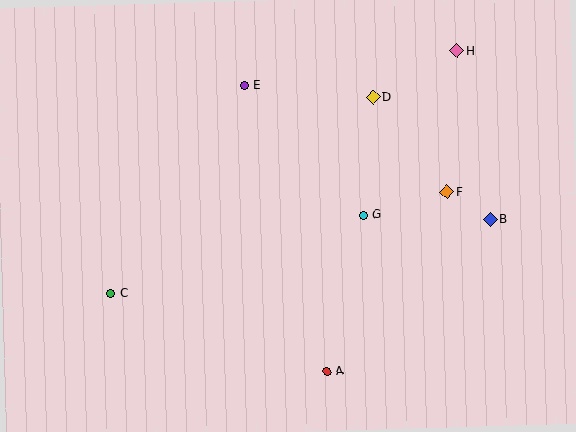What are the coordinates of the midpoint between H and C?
The midpoint between H and C is at (284, 172).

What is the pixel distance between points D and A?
The distance between D and A is 278 pixels.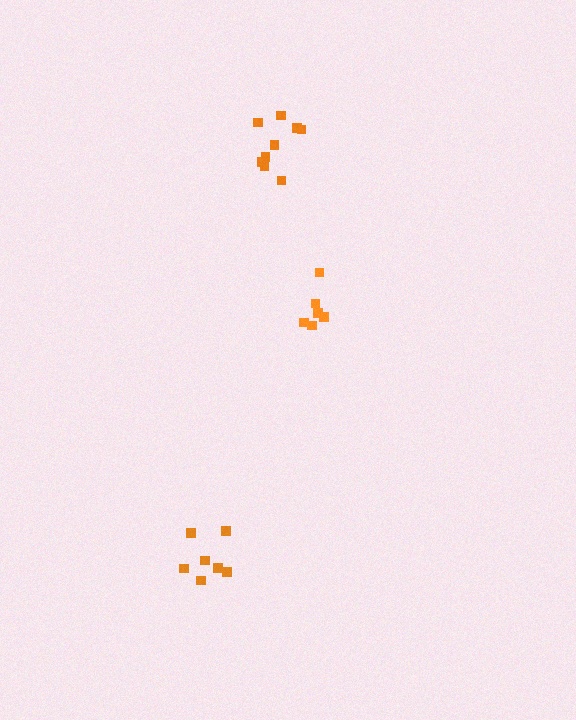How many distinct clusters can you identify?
There are 3 distinct clusters.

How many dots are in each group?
Group 1: 6 dots, Group 2: 7 dots, Group 3: 9 dots (22 total).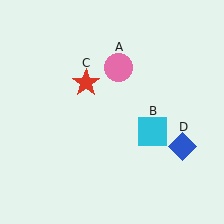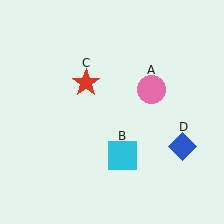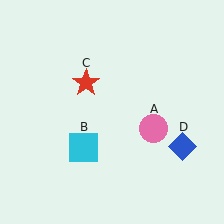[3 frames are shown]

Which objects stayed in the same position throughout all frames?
Red star (object C) and blue diamond (object D) remained stationary.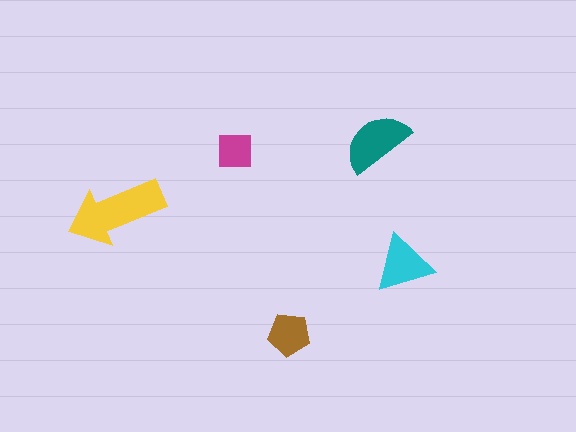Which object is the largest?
The yellow arrow.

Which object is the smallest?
The magenta square.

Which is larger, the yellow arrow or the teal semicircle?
The yellow arrow.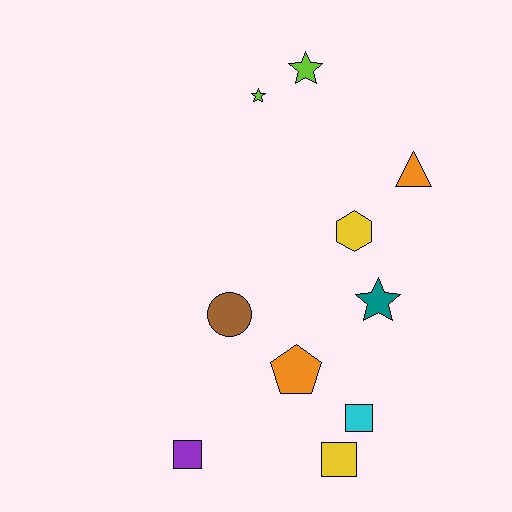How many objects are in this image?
There are 10 objects.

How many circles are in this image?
There is 1 circle.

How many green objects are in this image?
There are no green objects.